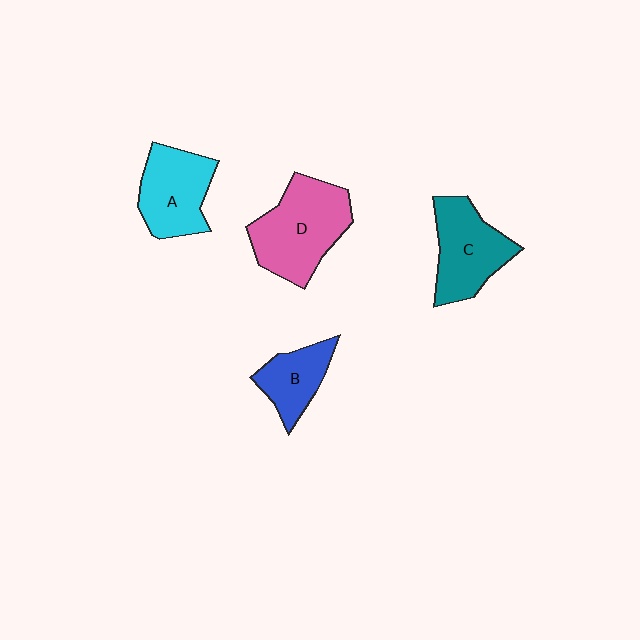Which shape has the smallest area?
Shape B (blue).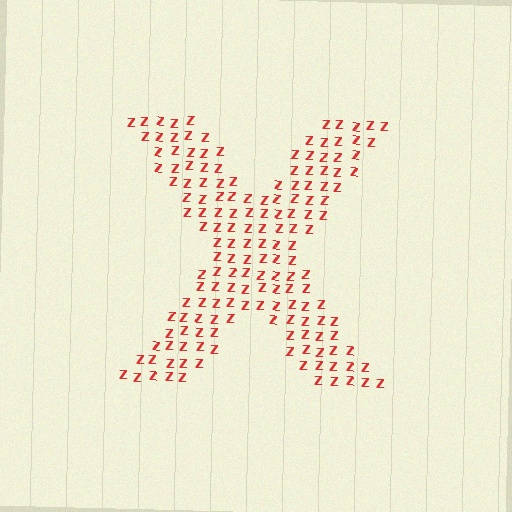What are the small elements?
The small elements are letter Z's.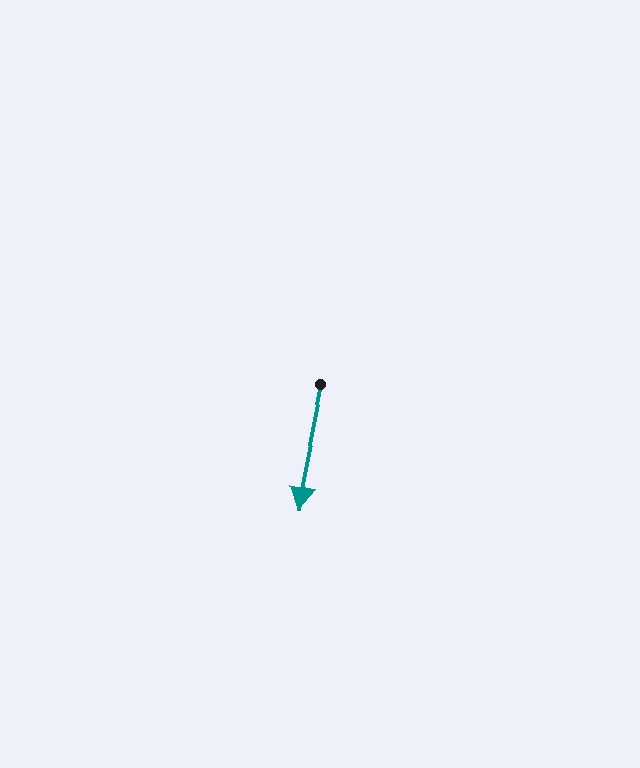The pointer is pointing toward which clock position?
Roughly 6 o'clock.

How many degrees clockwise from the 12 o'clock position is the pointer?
Approximately 191 degrees.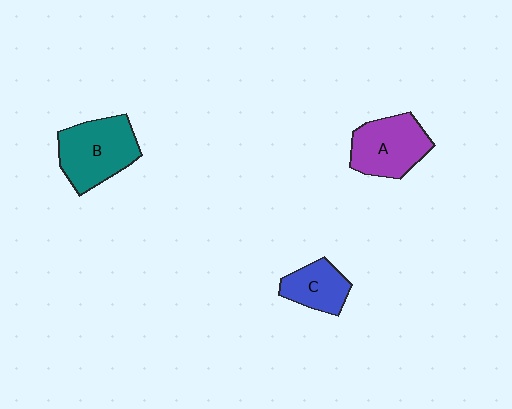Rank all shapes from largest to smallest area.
From largest to smallest: B (teal), A (purple), C (blue).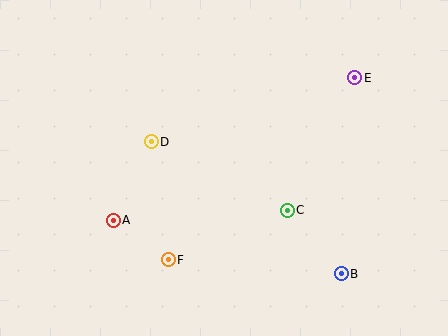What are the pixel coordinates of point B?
Point B is at (341, 274).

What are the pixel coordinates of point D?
Point D is at (151, 142).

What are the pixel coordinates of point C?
Point C is at (287, 210).